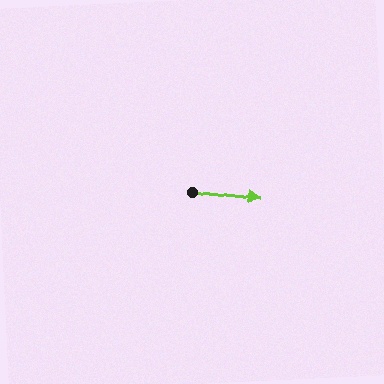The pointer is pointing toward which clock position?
Roughly 3 o'clock.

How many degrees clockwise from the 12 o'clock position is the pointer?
Approximately 97 degrees.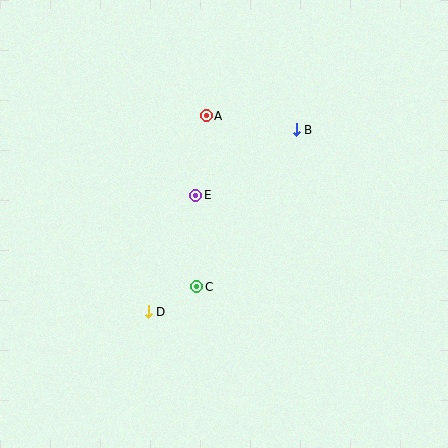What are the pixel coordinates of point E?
Point E is at (196, 195).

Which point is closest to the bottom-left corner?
Point D is closest to the bottom-left corner.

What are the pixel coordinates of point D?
Point D is at (148, 312).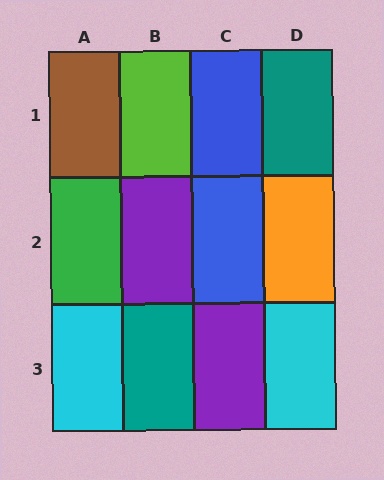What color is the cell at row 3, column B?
Teal.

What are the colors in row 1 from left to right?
Brown, lime, blue, teal.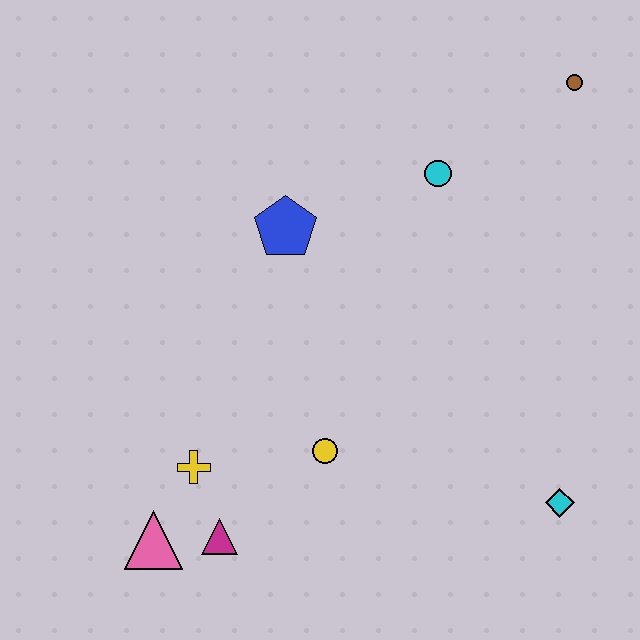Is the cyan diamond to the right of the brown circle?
No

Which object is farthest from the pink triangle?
The brown circle is farthest from the pink triangle.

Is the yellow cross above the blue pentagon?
No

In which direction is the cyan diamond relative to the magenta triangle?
The cyan diamond is to the right of the magenta triangle.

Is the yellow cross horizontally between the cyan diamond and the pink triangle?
Yes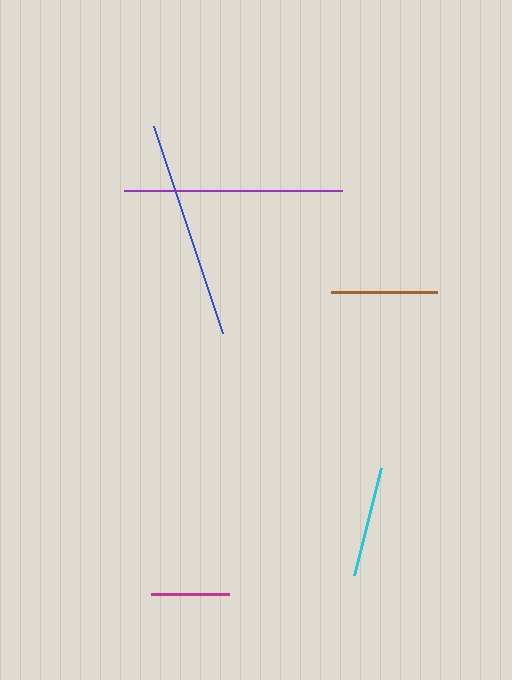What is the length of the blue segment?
The blue segment is approximately 218 pixels long.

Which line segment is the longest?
The blue line is the longest at approximately 218 pixels.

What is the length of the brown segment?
The brown segment is approximately 107 pixels long.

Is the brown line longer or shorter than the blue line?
The blue line is longer than the brown line.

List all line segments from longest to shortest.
From longest to shortest: blue, purple, cyan, brown, magenta.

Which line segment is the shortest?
The magenta line is the shortest at approximately 78 pixels.